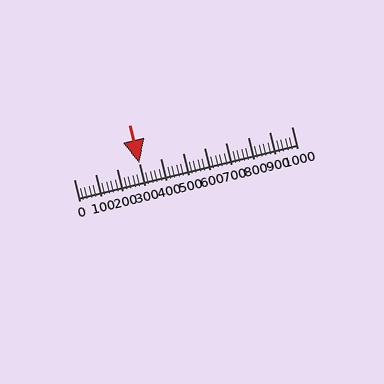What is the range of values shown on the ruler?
The ruler shows values from 0 to 1000.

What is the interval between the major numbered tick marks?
The major tick marks are spaced 100 units apart.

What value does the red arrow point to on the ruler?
The red arrow points to approximately 300.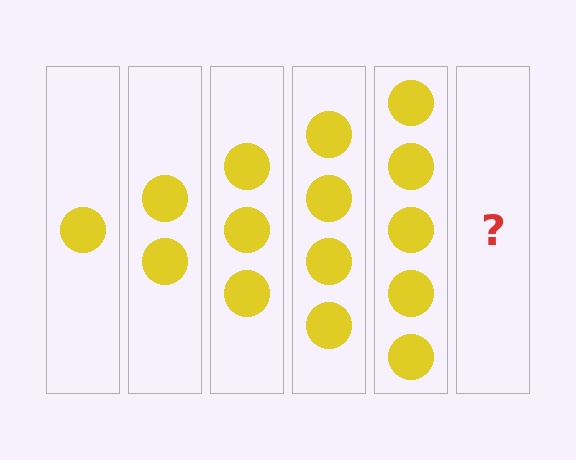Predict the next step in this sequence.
The next step is 6 circles.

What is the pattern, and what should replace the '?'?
The pattern is that each step adds one more circle. The '?' should be 6 circles.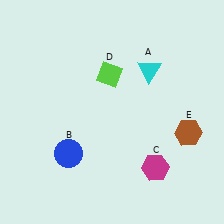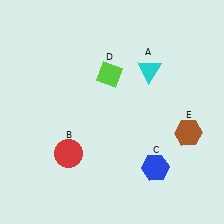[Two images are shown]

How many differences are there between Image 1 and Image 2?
There are 2 differences between the two images.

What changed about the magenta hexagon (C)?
In Image 1, C is magenta. In Image 2, it changed to blue.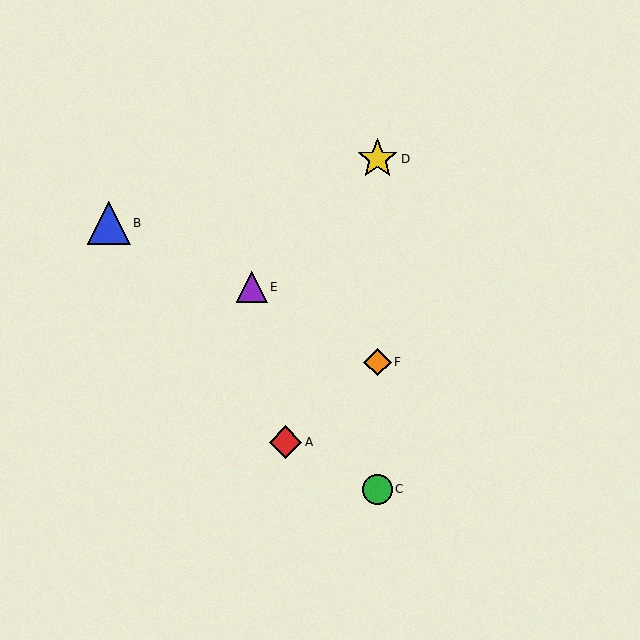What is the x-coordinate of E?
Object E is at x≈252.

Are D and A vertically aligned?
No, D is at x≈377 and A is at x≈285.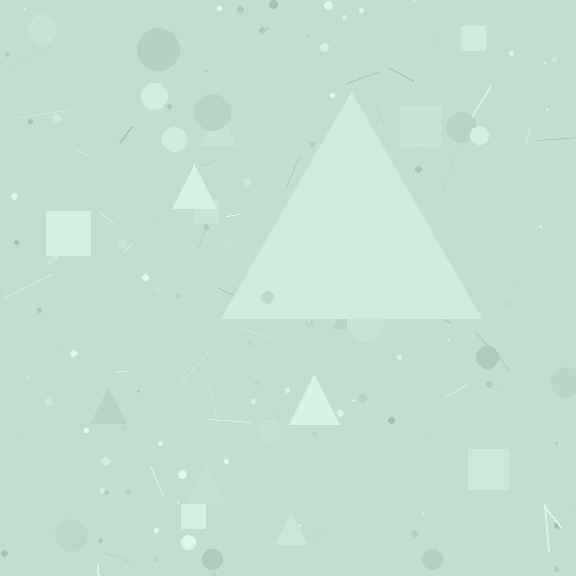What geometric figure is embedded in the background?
A triangle is embedded in the background.